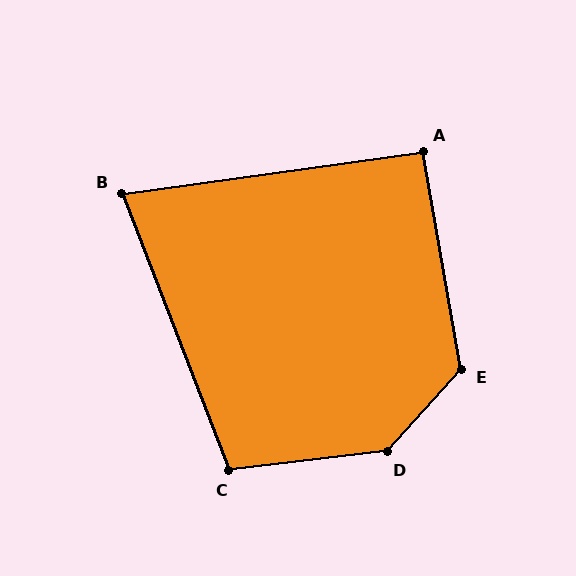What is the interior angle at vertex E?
Approximately 128 degrees (obtuse).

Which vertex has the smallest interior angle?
B, at approximately 77 degrees.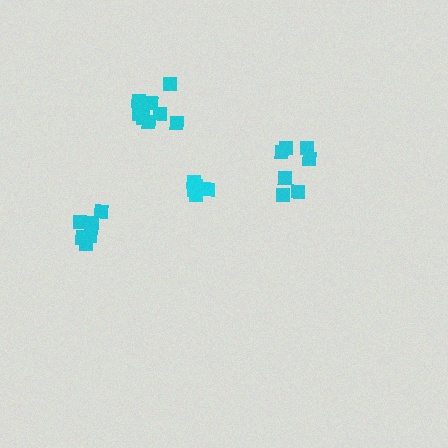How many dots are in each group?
Group 1: 8 dots, Group 2: 7 dots, Group 3: 7 dots, Group 4: 5 dots (27 total).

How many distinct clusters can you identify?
There are 4 distinct clusters.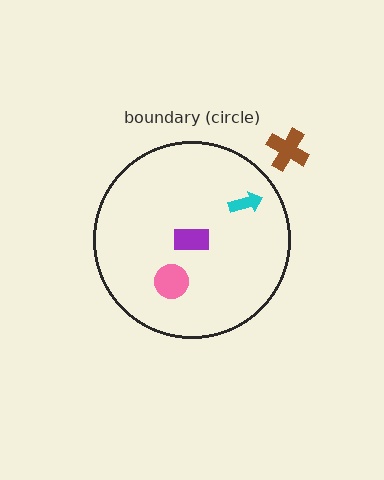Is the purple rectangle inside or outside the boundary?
Inside.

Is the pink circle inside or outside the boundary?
Inside.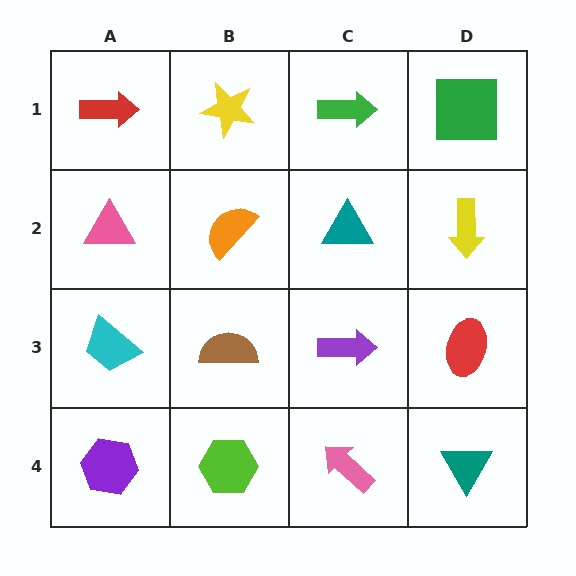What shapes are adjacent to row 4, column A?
A cyan trapezoid (row 3, column A), a lime hexagon (row 4, column B).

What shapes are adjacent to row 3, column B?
An orange semicircle (row 2, column B), a lime hexagon (row 4, column B), a cyan trapezoid (row 3, column A), a purple arrow (row 3, column C).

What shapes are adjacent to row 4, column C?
A purple arrow (row 3, column C), a lime hexagon (row 4, column B), a teal triangle (row 4, column D).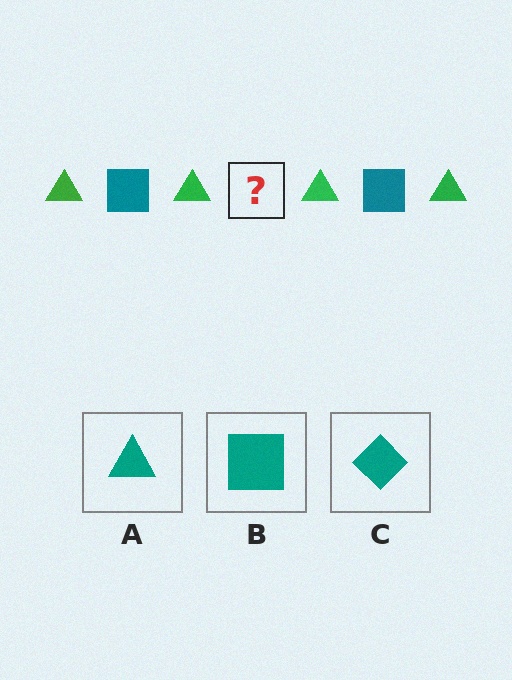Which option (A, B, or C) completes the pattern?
B.